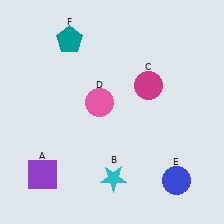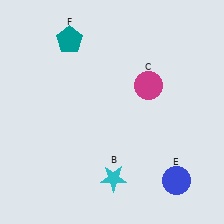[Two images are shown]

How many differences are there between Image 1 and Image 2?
There are 2 differences between the two images.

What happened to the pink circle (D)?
The pink circle (D) was removed in Image 2. It was in the top-left area of Image 1.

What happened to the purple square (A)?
The purple square (A) was removed in Image 2. It was in the bottom-left area of Image 1.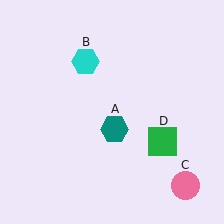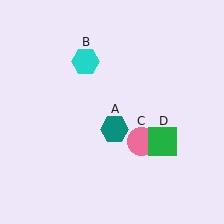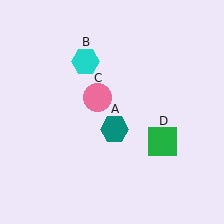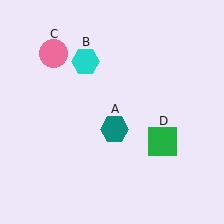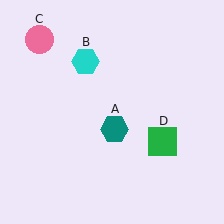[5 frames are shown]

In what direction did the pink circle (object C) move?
The pink circle (object C) moved up and to the left.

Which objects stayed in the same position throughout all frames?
Teal hexagon (object A) and cyan hexagon (object B) and green square (object D) remained stationary.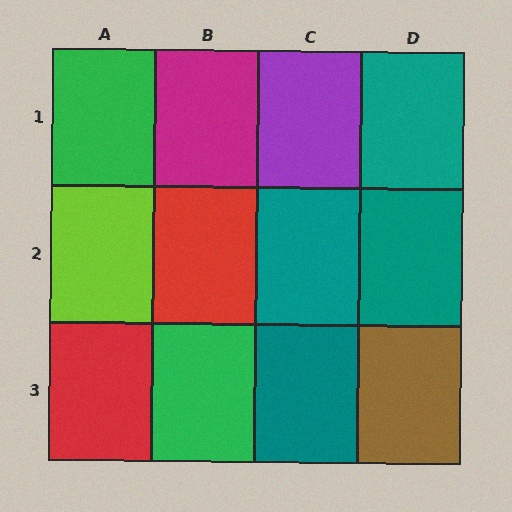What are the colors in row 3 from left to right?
Red, green, teal, brown.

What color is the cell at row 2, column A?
Lime.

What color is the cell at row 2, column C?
Teal.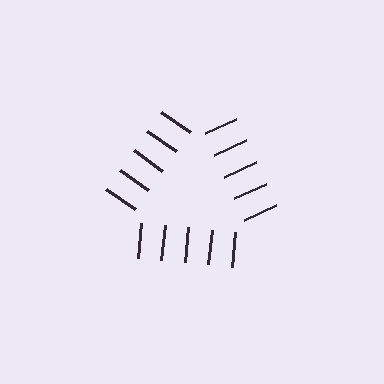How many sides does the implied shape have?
3 sides — the line-ends trace a triangle.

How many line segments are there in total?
15 — 5 along each of the 3 edges.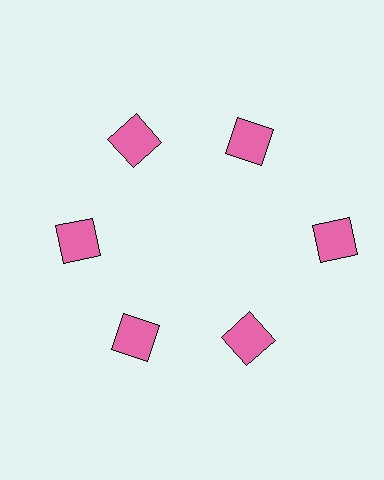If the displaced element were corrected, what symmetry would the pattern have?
It would have 6-fold rotational symmetry — the pattern would map onto itself every 60 degrees.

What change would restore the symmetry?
The symmetry would be restored by moving it inward, back onto the ring so that all 6 squares sit at equal angles and equal distance from the center.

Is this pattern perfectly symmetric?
No. The 6 pink squares are arranged in a ring, but one element near the 3 o'clock position is pushed outward from the center, breaking the 6-fold rotational symmetry.